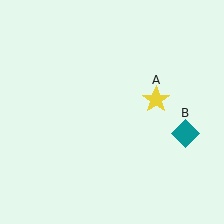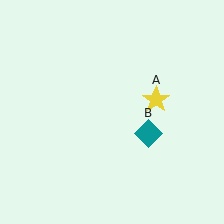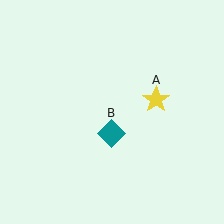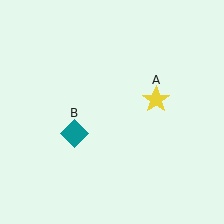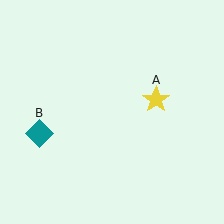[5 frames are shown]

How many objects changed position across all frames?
1 object changed position: teal diamond (object B).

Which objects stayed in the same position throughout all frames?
Yellow star (object A) remained stationary.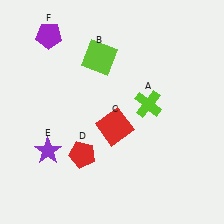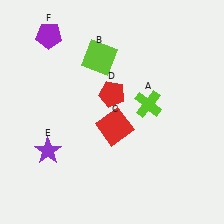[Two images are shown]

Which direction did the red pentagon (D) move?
The red pentagon (D) moved up.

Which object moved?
The red pentagon (D) moved up.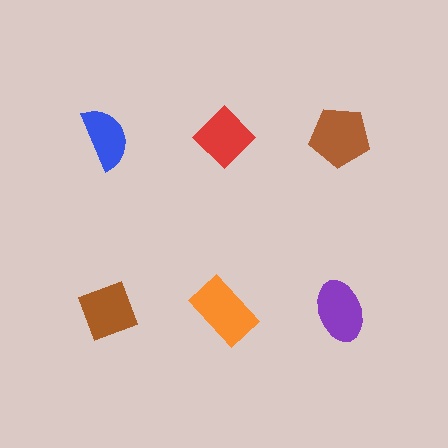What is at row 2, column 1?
A brown diamond.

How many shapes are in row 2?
3 shapes.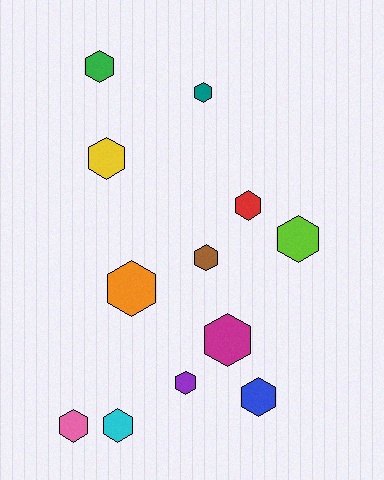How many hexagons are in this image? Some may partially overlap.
There are 12 hexagons.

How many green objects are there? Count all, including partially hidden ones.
There is 1 green object.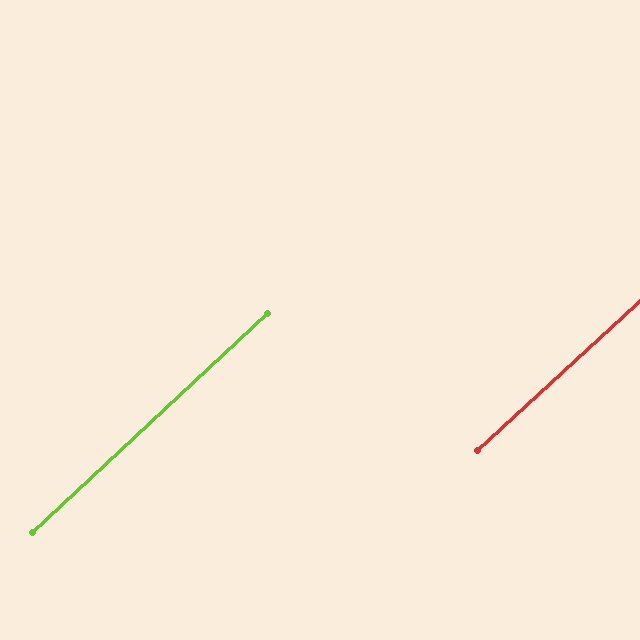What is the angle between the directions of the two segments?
Approximately 0 degrees.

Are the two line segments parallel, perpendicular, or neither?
Parallel — their directions differ by only 0.3°.